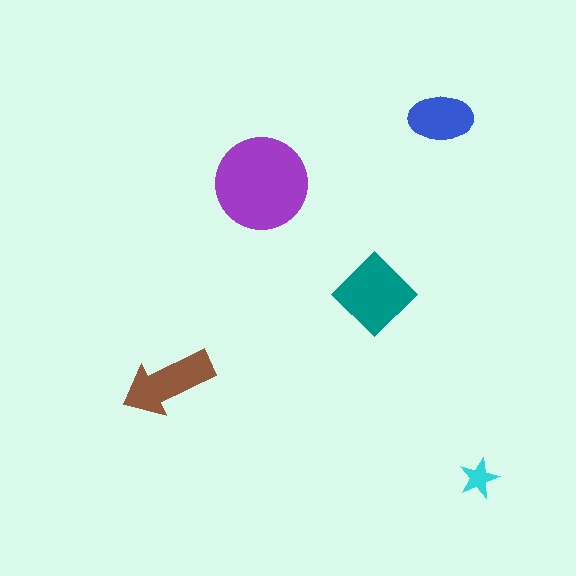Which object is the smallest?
The cyan star.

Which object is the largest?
The purple circle.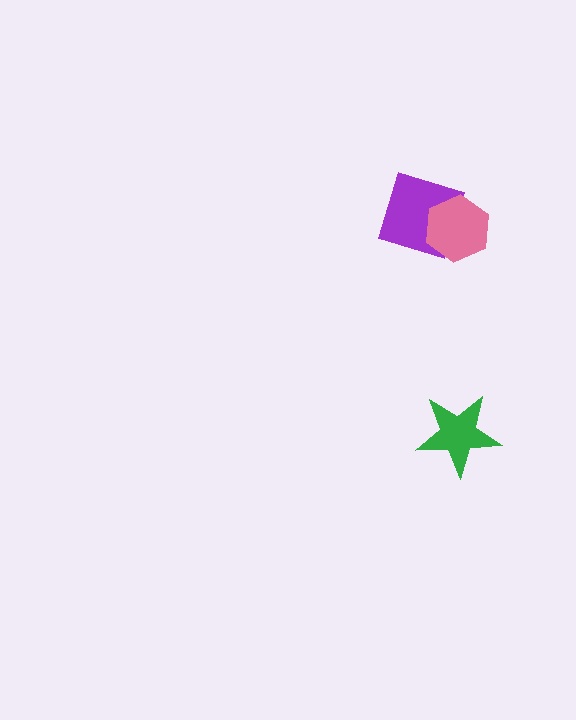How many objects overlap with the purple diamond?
1 object overlaps with the purple diamond.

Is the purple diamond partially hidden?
Yes, it is partially covered by another shape.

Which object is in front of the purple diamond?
The pink hexagon is in front of the purple diamond.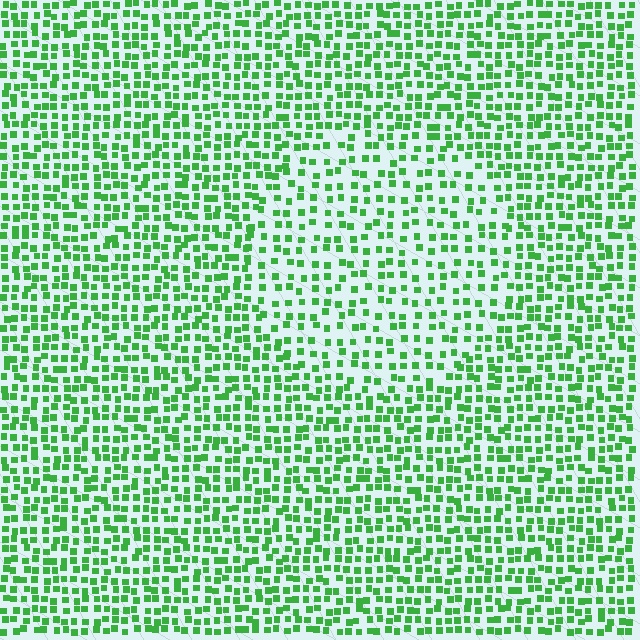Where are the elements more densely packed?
The elements are more densely packed outside the circle boundary.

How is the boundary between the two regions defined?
The boundary is defined by a change in element density (approximately 1.6x ratio). All elements are the same color, size, and shape.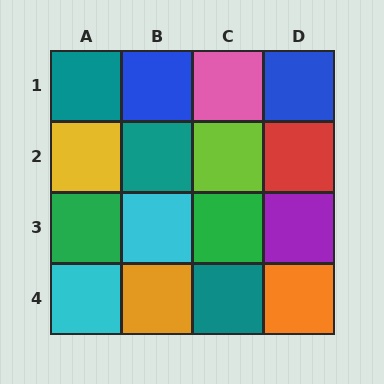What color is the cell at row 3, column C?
Green.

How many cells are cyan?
2 cells are cyan.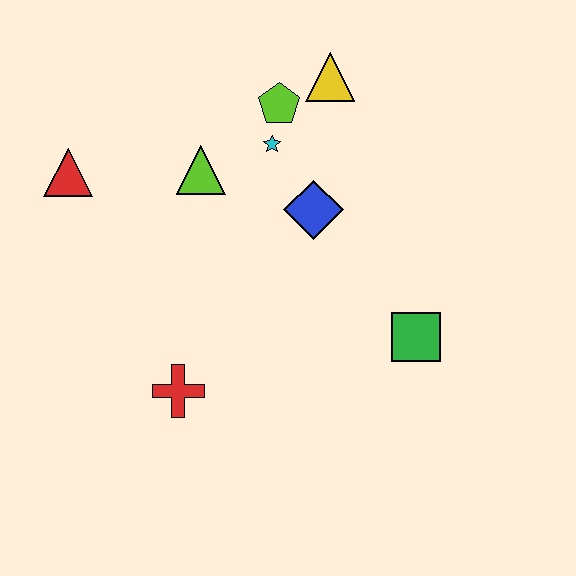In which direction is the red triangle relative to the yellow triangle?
The red triangle is to the left of the yellow triangle.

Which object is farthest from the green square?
The red triangle is farthest from the green square.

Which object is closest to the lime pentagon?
The cyan star is closest to the lime pentagon.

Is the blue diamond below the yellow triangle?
Yes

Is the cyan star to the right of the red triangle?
Yes